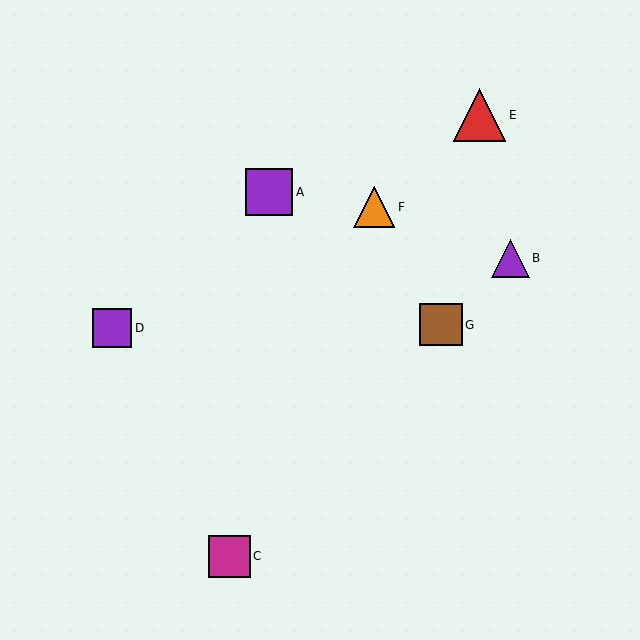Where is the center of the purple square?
The center of the purple square is at (269, 192).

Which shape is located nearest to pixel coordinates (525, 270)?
The purple triangle (labeled B) at (510, 258) is nearest to that location.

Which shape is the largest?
The red triangle (labeled E) is the largest.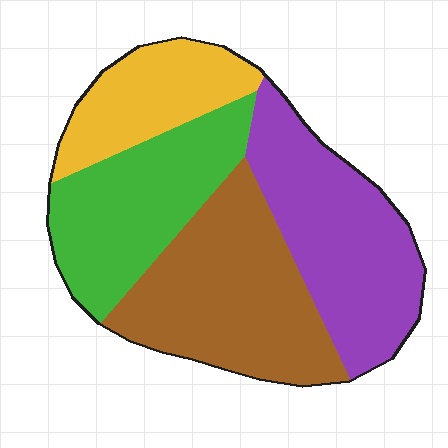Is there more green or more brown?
Brown.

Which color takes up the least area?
Yellow, at roughly 15%.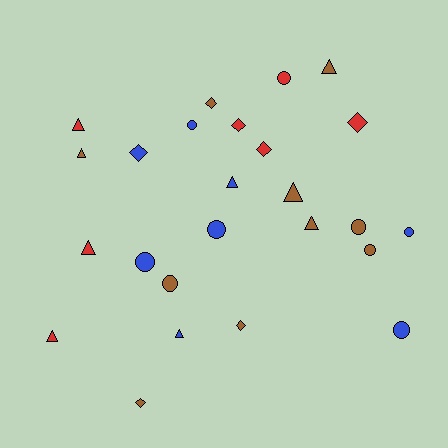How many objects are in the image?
There are 25 objects.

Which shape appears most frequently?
Circle, with 9 objects.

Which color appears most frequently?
Brown, with 10 objects.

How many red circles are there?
There is 1 red circle.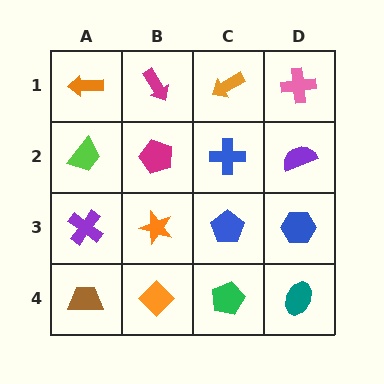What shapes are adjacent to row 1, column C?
A blue cross (row 2, column C), a magenta arrow (row 1, column B), a pink cross (row 1, column D).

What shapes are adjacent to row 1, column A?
A lime trapezoid (row 2, column A), a magenta arrow (row 1, column B).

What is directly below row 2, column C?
A blue pentagon.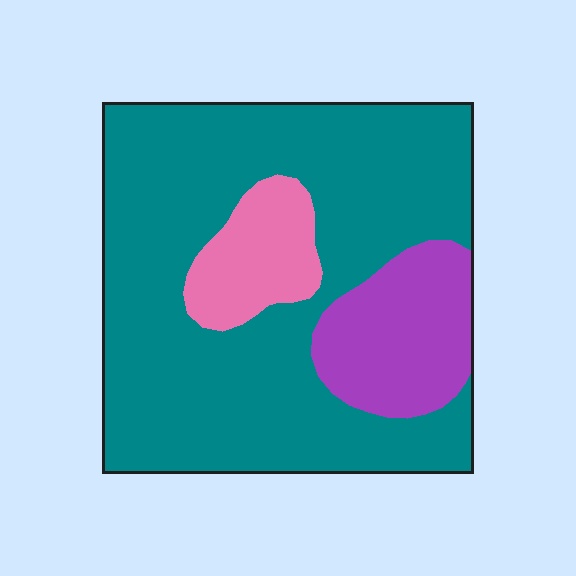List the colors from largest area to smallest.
From largest to smallest: teal, purple, pink.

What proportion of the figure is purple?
Purple covers 16% of the figure.